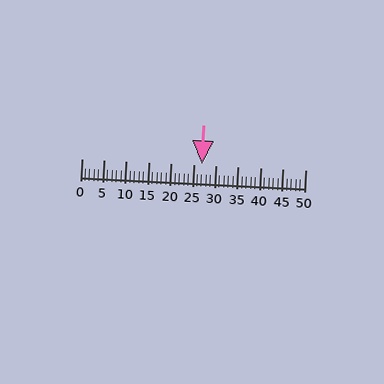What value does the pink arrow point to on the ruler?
The pink arrow points to approximately 27.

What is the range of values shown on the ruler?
The ruler shows values from 0 to 50.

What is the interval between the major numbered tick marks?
The major tick marks are spaced 5 units apart.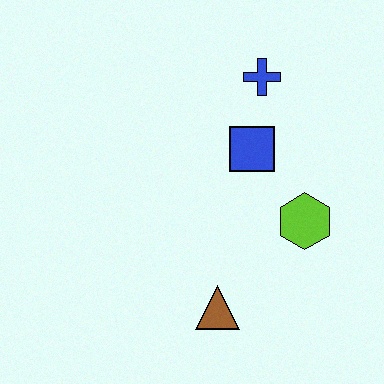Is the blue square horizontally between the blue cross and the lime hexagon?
No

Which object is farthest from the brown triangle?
The blue cross is farthest from the brown triangle.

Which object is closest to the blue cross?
The blue square is closest to the blue cross.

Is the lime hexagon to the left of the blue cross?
No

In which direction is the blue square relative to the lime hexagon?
The blue square is above the lime hexagon.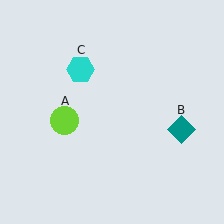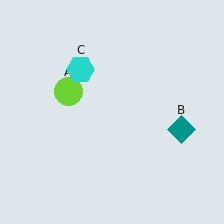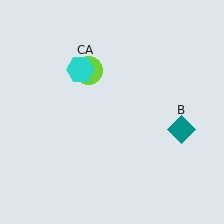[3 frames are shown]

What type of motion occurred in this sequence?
The lime circle (object A) rotated clockwise around the center of the scene.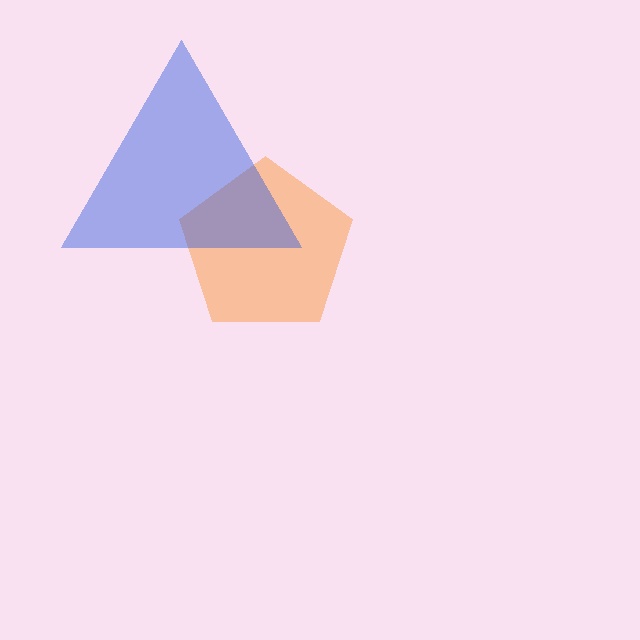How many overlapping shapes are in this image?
There are 2 overlapping shapes in the image.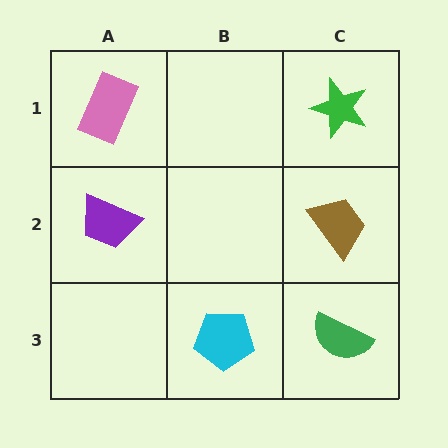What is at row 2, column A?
A purple trapezoid.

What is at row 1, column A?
A pink rectangle.